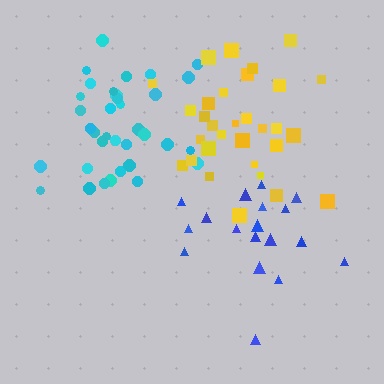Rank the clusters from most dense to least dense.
cyan, yellow, blue.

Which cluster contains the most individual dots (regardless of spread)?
Cyan (35).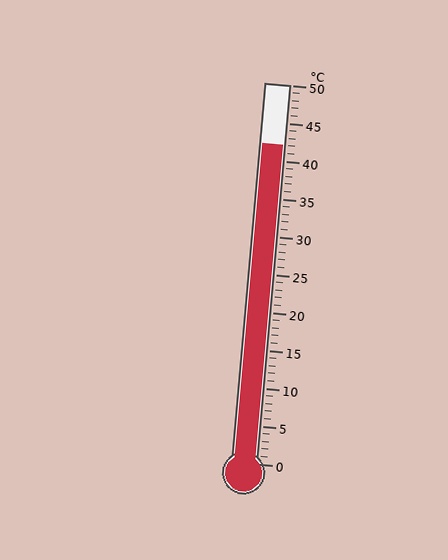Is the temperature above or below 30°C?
The temperature is above 30°C.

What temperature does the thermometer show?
The thermometer shows approximately 42°C.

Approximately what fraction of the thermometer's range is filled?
The thermometer is filled to approximately 85% of its range.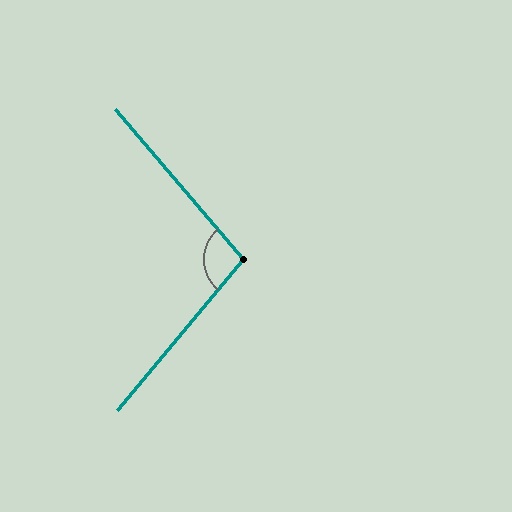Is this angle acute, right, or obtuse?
It is obtuse.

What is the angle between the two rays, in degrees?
Approximately 100 degrees.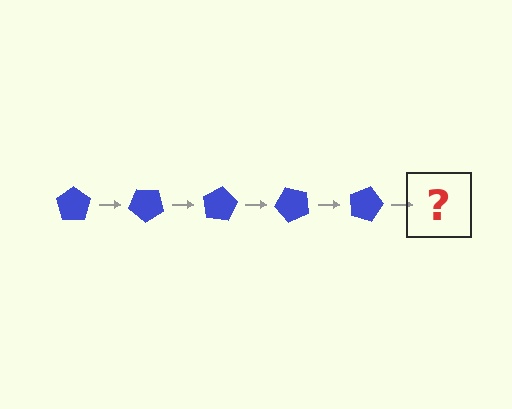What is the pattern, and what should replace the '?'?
The pattern is that the pentagon rotates 40 degrees each step. The '?' should be a blue pentagon rotated 200 degrees.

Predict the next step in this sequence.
The next step is a blue pentagon rotated 200 degrees.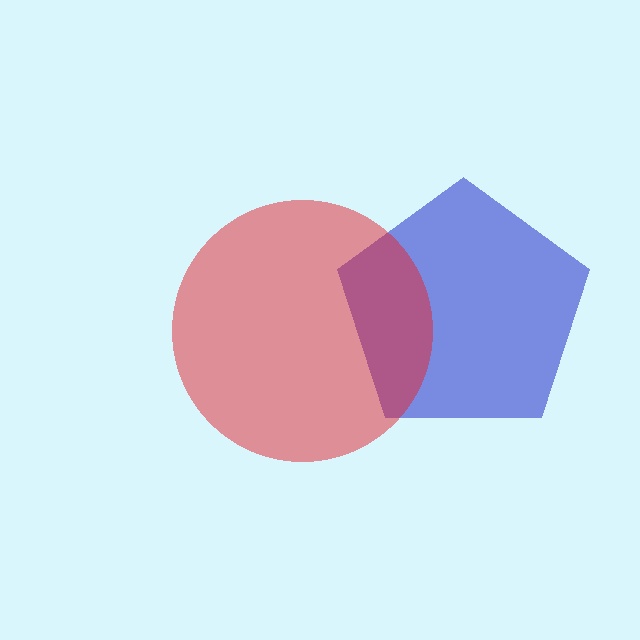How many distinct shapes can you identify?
There are 2 distinct shapes: a blue pentagon, a red circle.